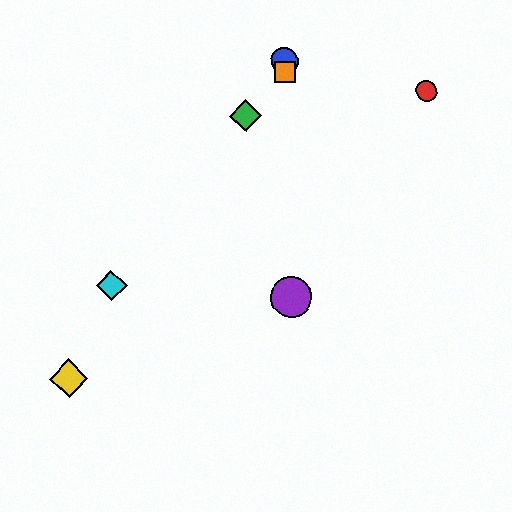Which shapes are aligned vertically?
The blue circle, the purple circle, the orange square are aligned vertically.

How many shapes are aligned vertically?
3 shapes (the blue circle, the purple circle, the orange square) are aligned vertically.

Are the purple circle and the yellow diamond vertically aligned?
No, the purple circle is at x≈291 and the yellow diamond is at x≈69.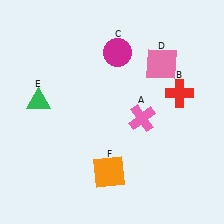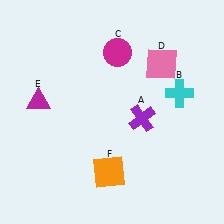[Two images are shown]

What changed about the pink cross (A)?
In Image 1, A is pink. In Image 2, it changed to purple.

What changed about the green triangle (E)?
In Image 1, E is green. In Image 2, it changed to magenta.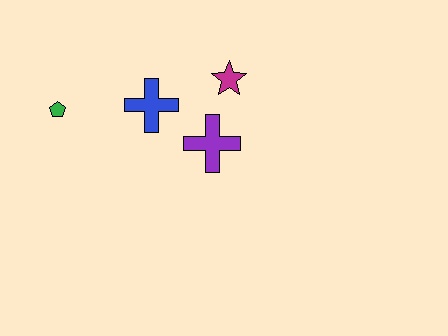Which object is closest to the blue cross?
The purple cross is closest to the blue cross.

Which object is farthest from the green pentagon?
The magenta star is farthest from the green pentagon.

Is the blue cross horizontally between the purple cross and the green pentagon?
Yes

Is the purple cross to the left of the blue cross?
No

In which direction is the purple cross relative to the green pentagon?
The purple cross is to the right of the green pentagon.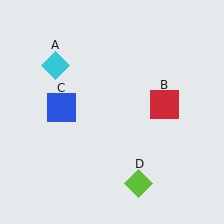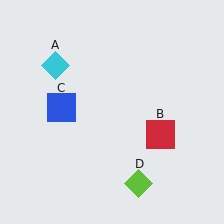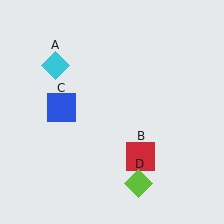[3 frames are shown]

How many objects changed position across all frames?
1 object changed position: red square (object B).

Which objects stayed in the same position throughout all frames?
Cyan diamond (object A) and blue square (object C) and lime diamond (object D) remained stationary.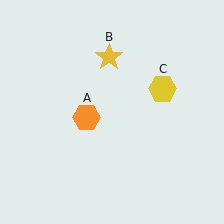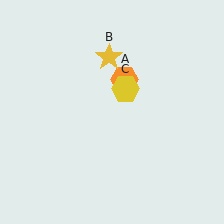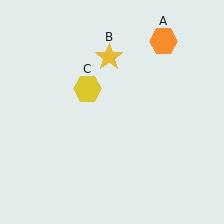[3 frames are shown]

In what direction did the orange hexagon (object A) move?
The orange hexagon (object A) moved up and to the right.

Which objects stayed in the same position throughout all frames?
Yellow star (object B) remained stationary.